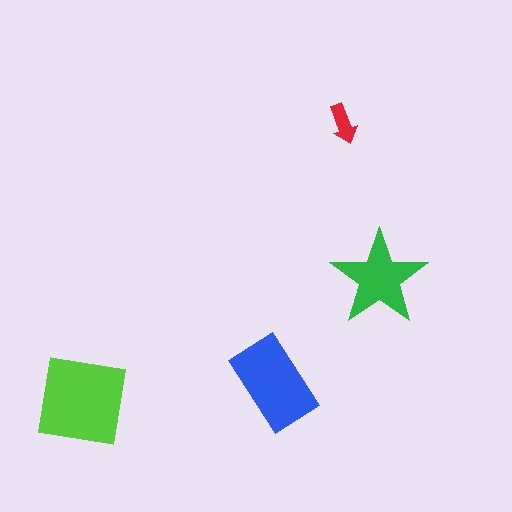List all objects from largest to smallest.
The lime square, the blue rectangle, the green star, the red arrow.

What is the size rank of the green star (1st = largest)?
3rd.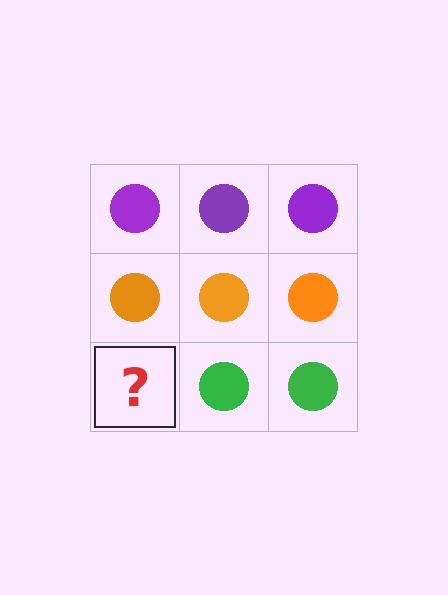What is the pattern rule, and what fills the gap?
The rule is that each row has a consistent color. The gap should be filled with a green circle.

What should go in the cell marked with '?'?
The missing cell should contain a green circle.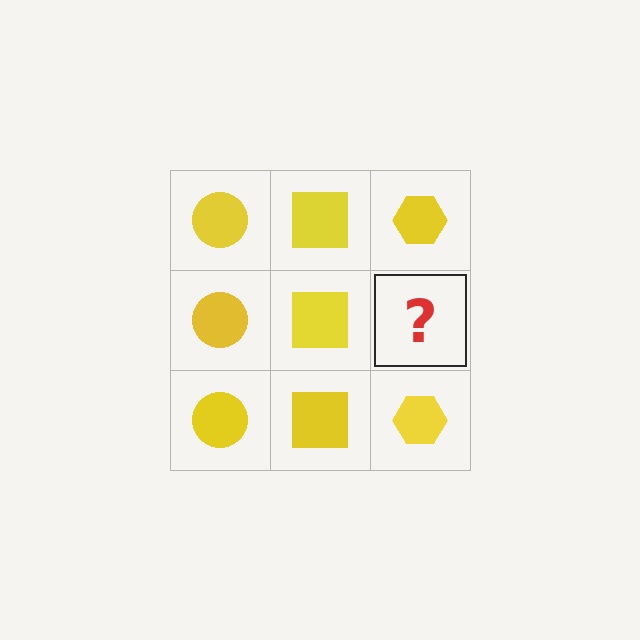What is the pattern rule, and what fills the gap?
The rule is that each column has a consistent shape. The gap should be filled with a yellow hexagon.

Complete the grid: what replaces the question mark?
The question mark should be replaced with a yellow hexagon.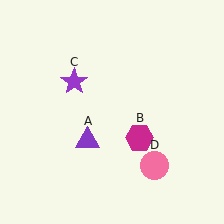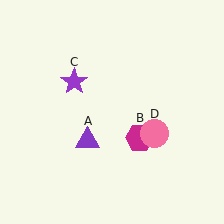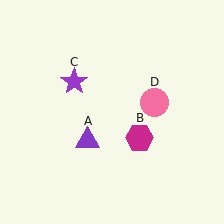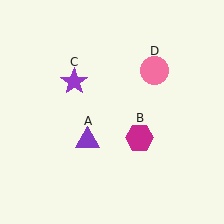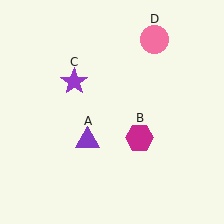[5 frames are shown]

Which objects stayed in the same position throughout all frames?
Purple triangle (object A) and magenta hexagon (object B) and purple star (object C) remained stationary.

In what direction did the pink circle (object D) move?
The pink circle (object D) moved up.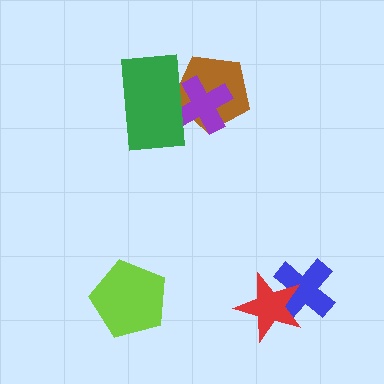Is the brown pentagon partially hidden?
Yes, it is partially covered by another shape.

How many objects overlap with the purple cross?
2 objects overlap with the purple cross.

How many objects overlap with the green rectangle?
2 objects overlap with the green rectangle.